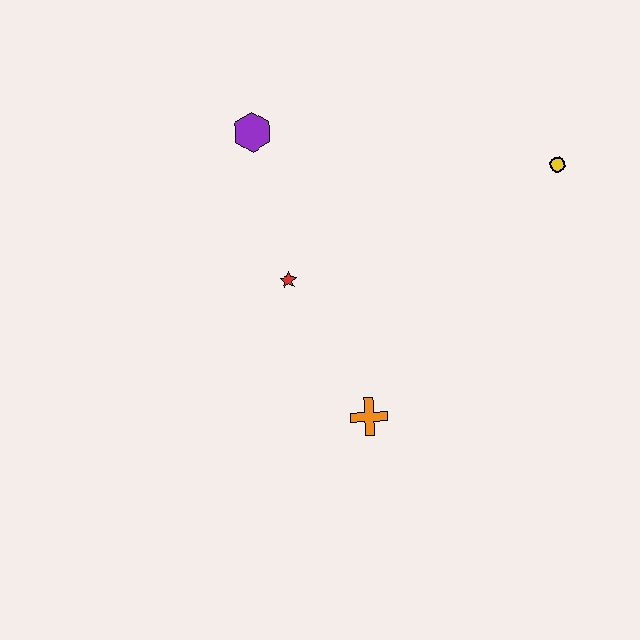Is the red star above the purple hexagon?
No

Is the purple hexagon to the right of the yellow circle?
No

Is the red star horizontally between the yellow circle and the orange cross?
No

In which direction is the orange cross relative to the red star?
The orange cross is below the red star.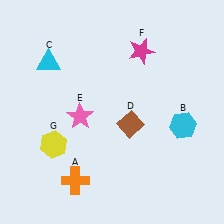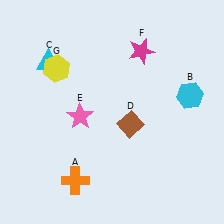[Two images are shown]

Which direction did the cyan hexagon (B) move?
The cyan hexagon (B) moved up.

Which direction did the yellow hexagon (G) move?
The yellow hexagon (G) moved up.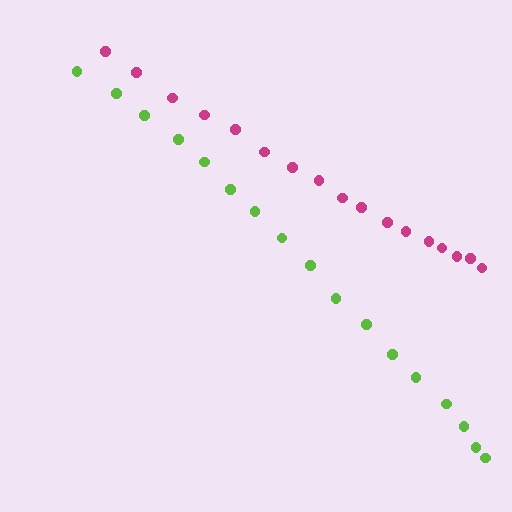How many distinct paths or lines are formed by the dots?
There are 2 distinct paths.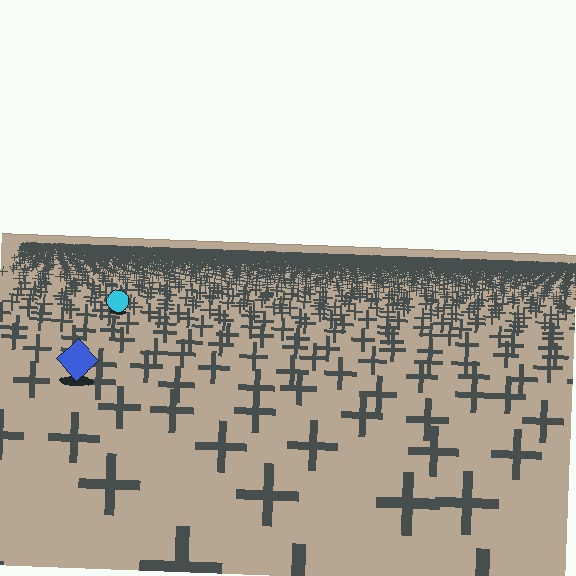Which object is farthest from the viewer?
The cyan circle is farthest from the viewer. It appears smaller and the ground texture around it is denser.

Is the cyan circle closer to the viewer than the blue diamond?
No. The blue diamond is closer — you can tell from the texture gradient: the ground texture is coarser near it.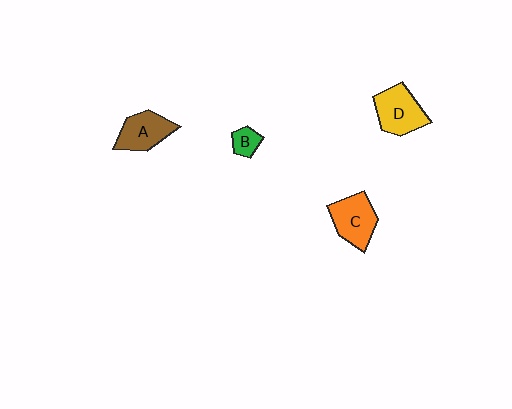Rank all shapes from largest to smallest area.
From largest to smallest: D (yellow), C (orange), A (brown), B (green).